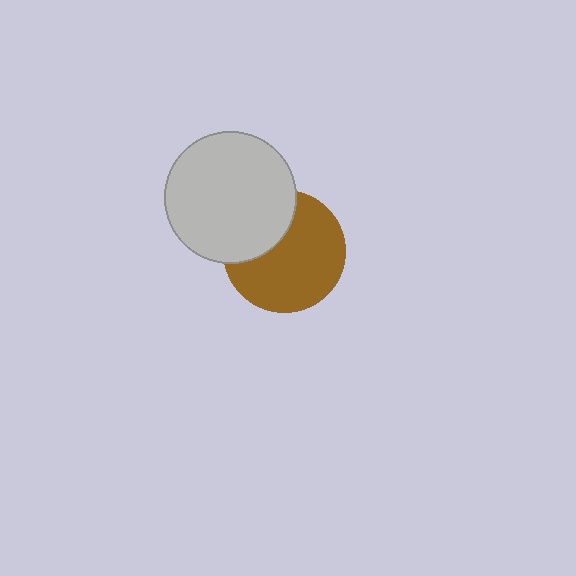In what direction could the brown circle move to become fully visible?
The brown circle could move toward the lower-right. That would shift it out from behind the light gray circle entirely.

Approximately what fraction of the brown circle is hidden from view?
Roughly 31% of the brown circle is hidden behind the light gray circle.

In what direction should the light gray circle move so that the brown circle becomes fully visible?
The light gray circle should move toward the upper-left. That is the shortest direction to clear the overlap and leave the brown circle fully visible.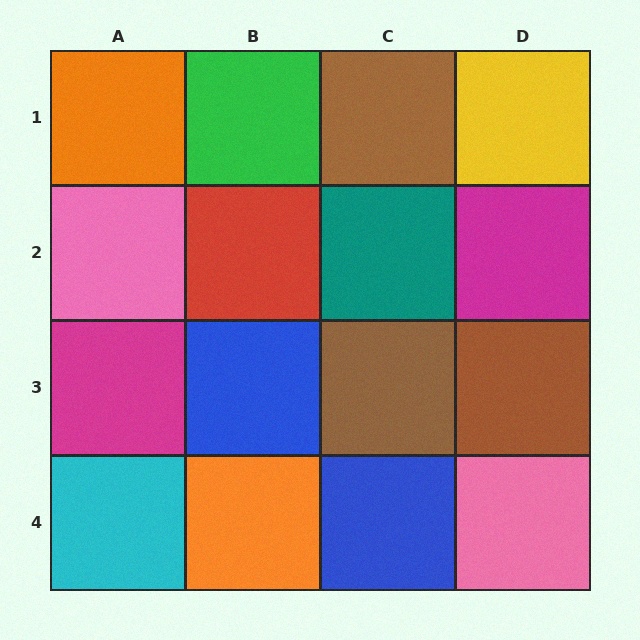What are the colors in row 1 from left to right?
Orange, green, brown, yellow.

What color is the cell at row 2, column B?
Red.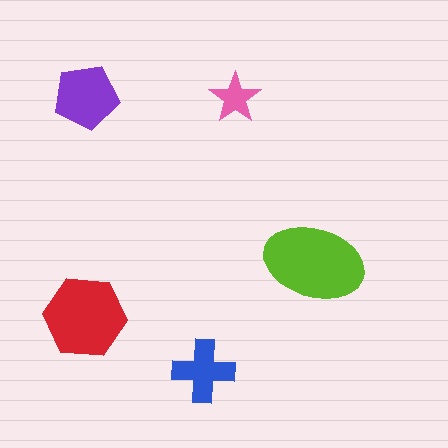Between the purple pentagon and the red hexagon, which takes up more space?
The red hexagon.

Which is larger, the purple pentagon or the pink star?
The purple pentagon.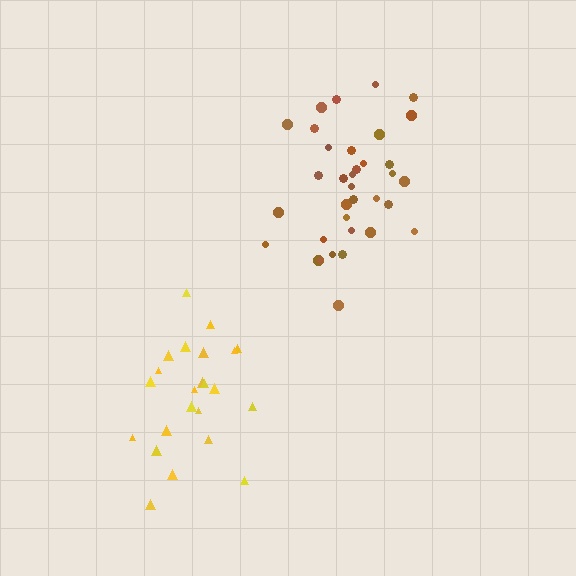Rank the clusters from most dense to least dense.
yellow, brown.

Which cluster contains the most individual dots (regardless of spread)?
Brown (35).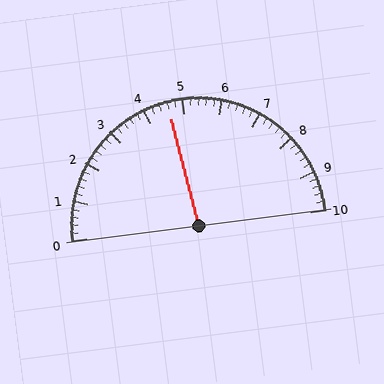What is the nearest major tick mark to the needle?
The nearest major tick mark is 5.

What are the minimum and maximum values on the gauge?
The gauge ranges from 0 to 10.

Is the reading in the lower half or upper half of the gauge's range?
The reading is in the lower half of the range (0 to 10).